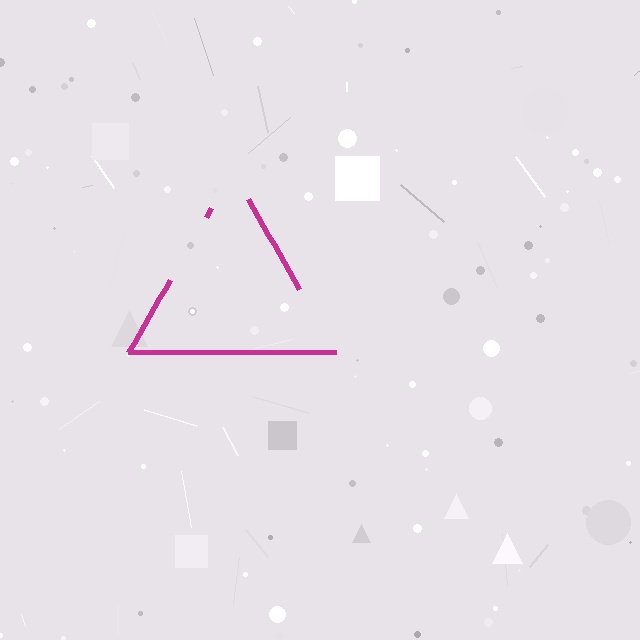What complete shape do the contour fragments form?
The contour fragments form a triangle.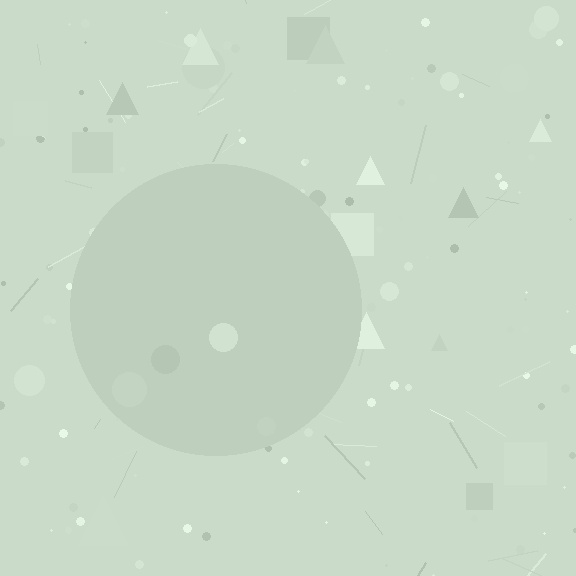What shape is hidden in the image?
A circle is hidden in the image.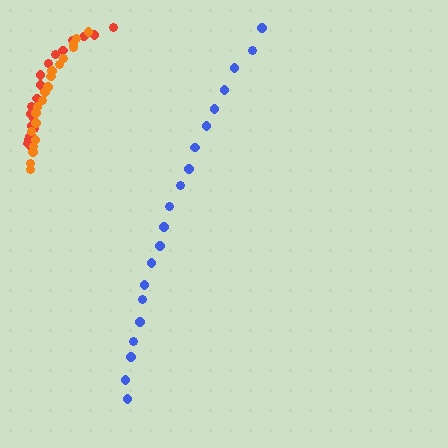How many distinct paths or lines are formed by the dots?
There are 3 distinct paths.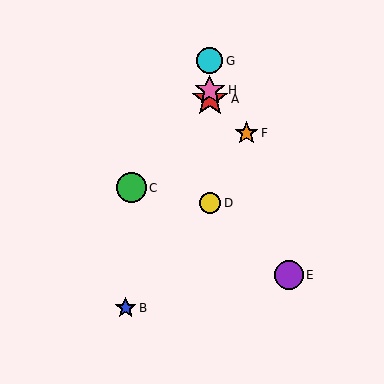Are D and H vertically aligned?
Yes, both are at x≈210.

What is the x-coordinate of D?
Object D is at x≈210.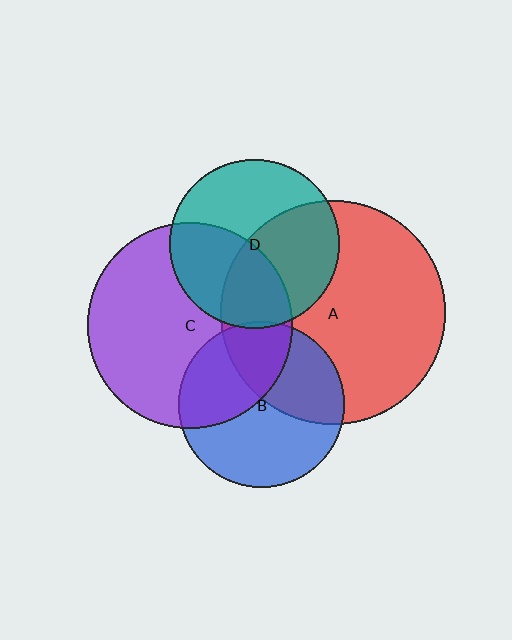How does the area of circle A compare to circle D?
Approximately 1.7 times.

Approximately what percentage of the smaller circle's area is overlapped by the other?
Approximately 5%.